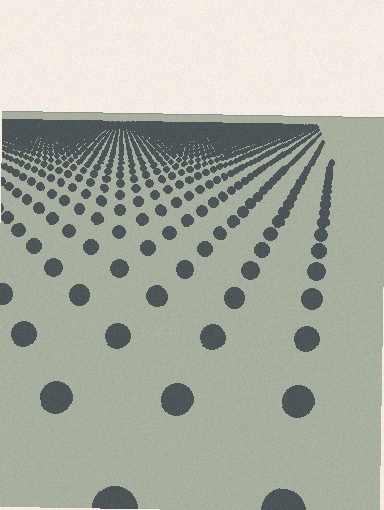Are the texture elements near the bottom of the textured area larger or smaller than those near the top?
Larger. Near the bottom, elements are closer to the viewer and appear at a bigger on-screen size.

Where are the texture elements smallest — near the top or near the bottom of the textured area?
Near the top.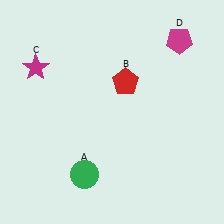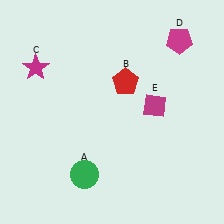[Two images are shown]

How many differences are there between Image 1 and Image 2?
There is 1 difference between the two images.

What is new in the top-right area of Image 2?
A magenta diamond (E) was added in the top-right area of Image 2.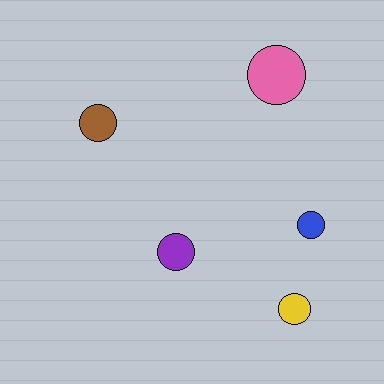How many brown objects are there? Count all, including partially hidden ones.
There is 1 brown object.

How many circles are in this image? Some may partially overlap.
There are 5 circles.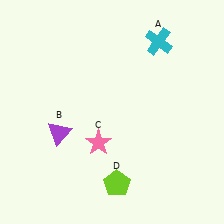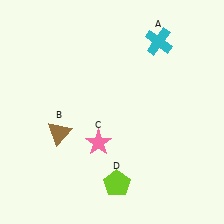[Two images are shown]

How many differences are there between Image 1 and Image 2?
There is 1 difference between the two images.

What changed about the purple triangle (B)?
In Image 1, B is purple. In Image 2, it changed to brown.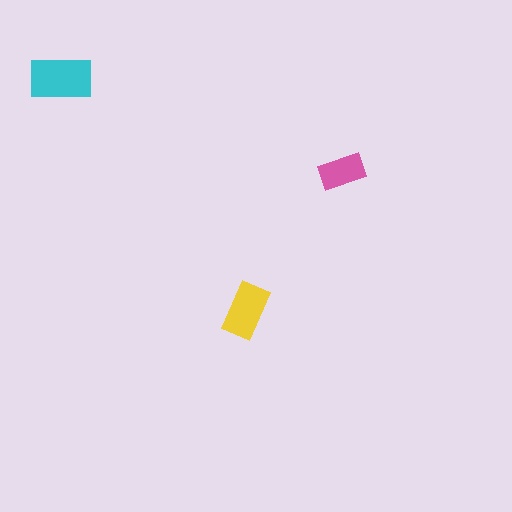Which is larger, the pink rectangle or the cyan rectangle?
The cyan one.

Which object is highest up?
The cyan rectangle is topmost.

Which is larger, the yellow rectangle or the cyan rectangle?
The cyan one.